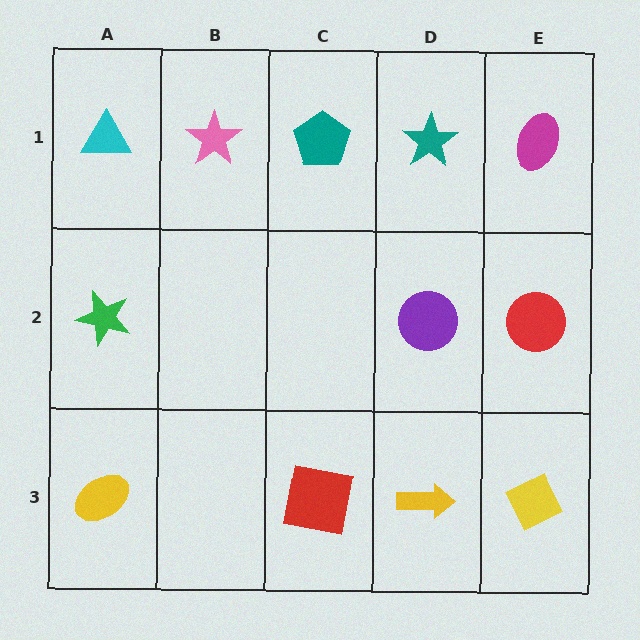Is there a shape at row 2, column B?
No, that cell is empty.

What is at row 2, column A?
A green star.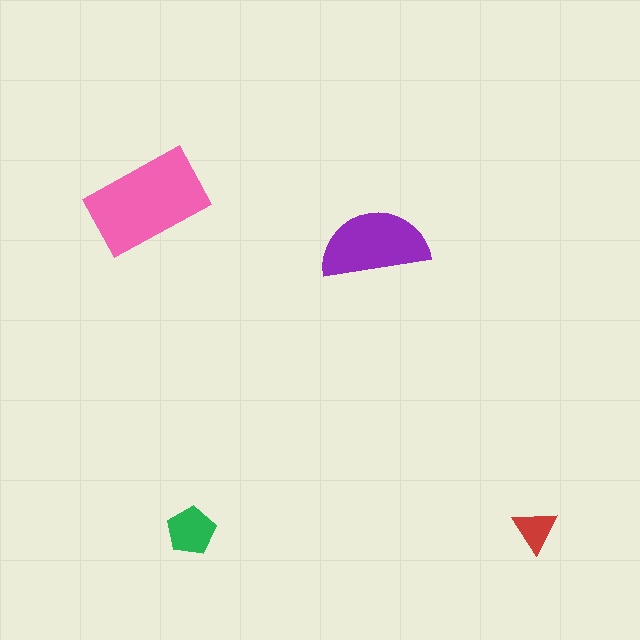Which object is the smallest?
The red triangle.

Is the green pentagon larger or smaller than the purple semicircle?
Smaller.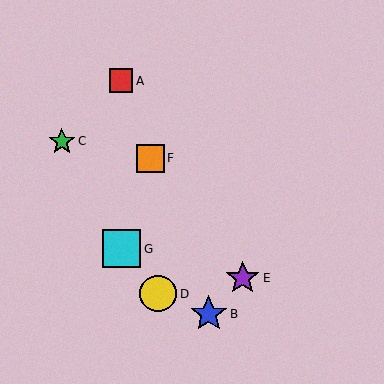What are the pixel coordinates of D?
Object D is at (158, 294).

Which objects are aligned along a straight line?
Objects A, B, F are aligned along a straight line.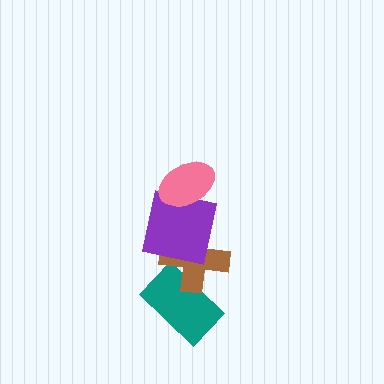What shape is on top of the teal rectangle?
The brown cross is on top of the teal rectangle.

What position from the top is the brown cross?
The brown cross is 3rd from the top.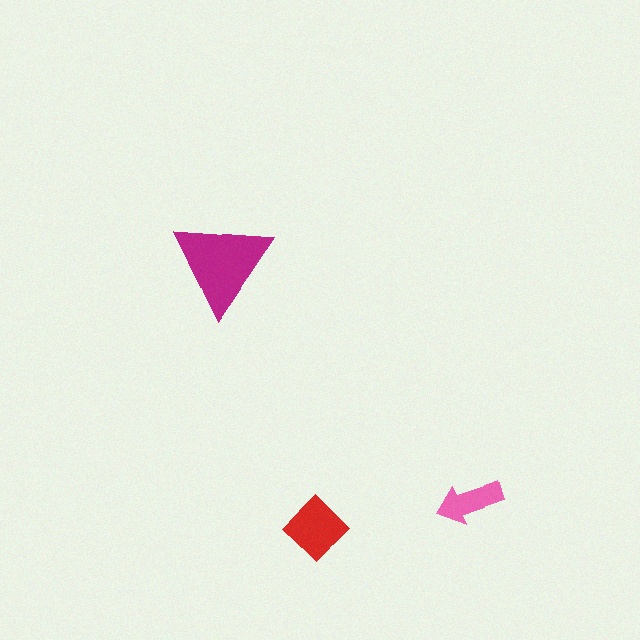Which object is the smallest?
The pink arrow.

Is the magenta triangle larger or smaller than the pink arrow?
Larger.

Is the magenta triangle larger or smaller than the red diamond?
Larger.